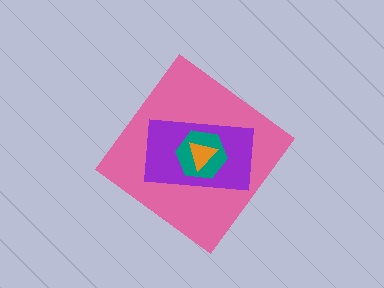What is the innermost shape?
The orange triangle.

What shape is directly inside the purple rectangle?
The teal hexagon.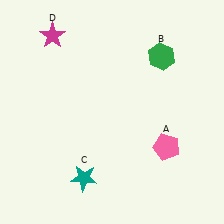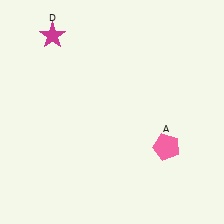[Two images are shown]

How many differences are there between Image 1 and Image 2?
There are 2 differences between the two images.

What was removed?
The teal star (C), the green hexagon (B) were removed in Image 2.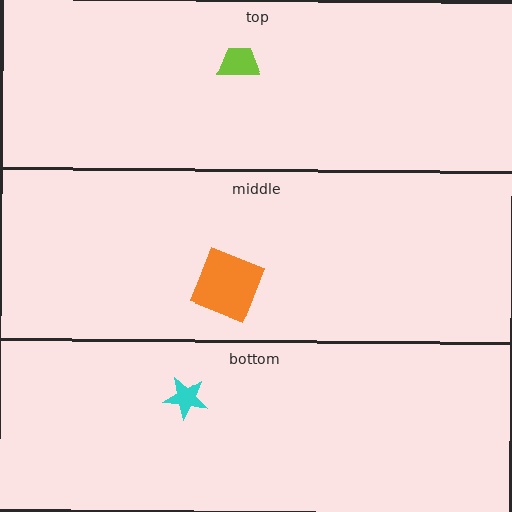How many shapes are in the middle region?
1.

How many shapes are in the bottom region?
1.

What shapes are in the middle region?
The orange square.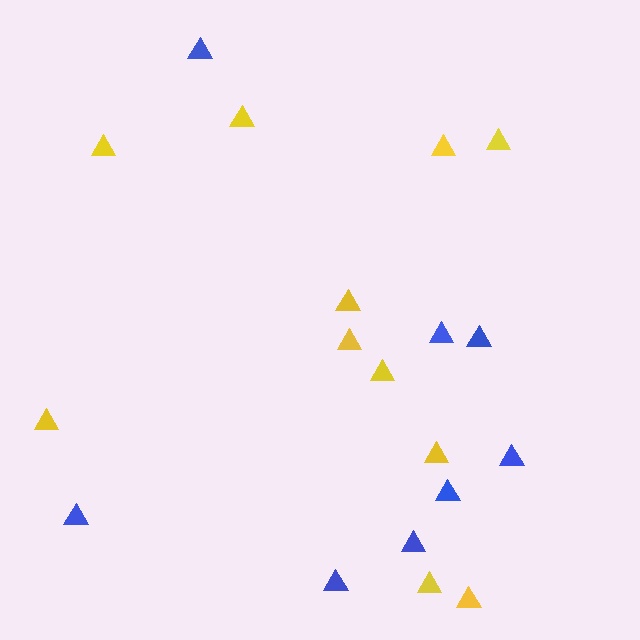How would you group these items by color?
There are 2 groups: one group of blue triangles (8) and one group of yellow triangles (11).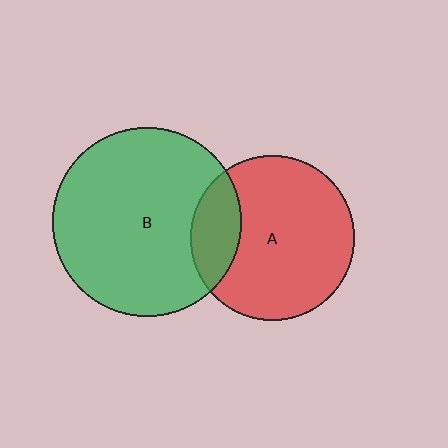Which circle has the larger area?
Circle B (green).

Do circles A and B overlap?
Yes.